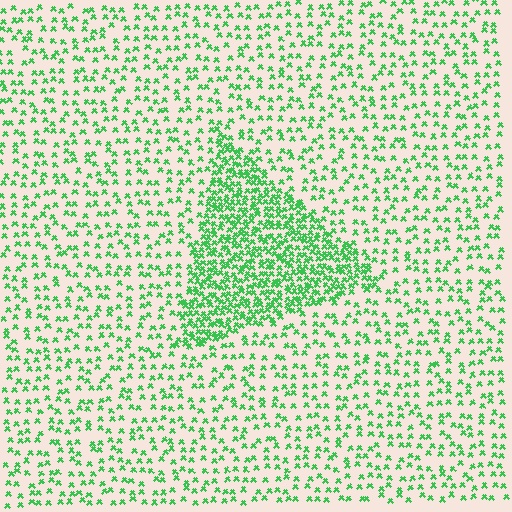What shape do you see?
I see a triangle.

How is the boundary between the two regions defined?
The boundary is defined by a change in element density (approximately 2.6x ratio). All elements are the same color, size, and shape.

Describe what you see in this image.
The image contains small green elements arranged at two different densities. A triangle-shaped region is visible where the elements are more densely packed than the surrounding area.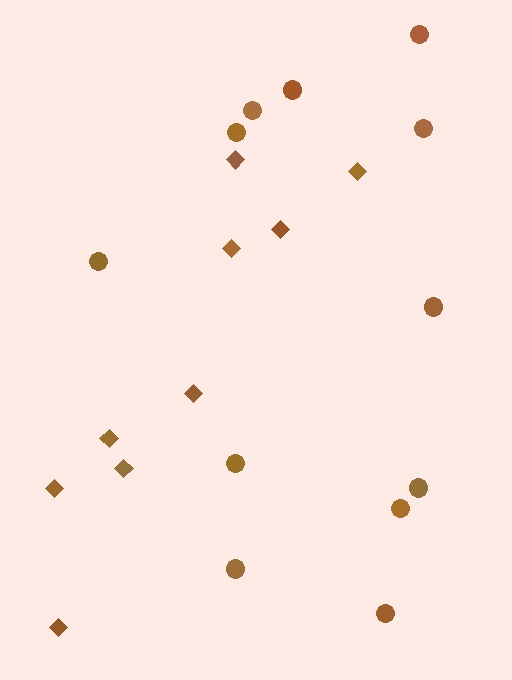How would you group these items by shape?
There are 2 groups: one group of circles (12) and one group of diamonds (9).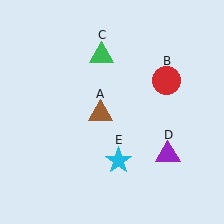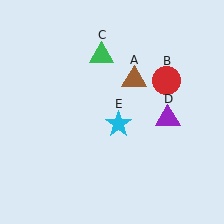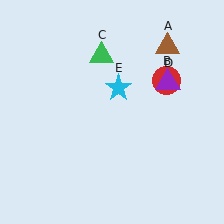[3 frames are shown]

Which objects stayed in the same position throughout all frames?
Red circle (object B) and green triangle (object C) remained stationary.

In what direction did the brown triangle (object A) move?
The brown triangle (object A) moved up and to the right.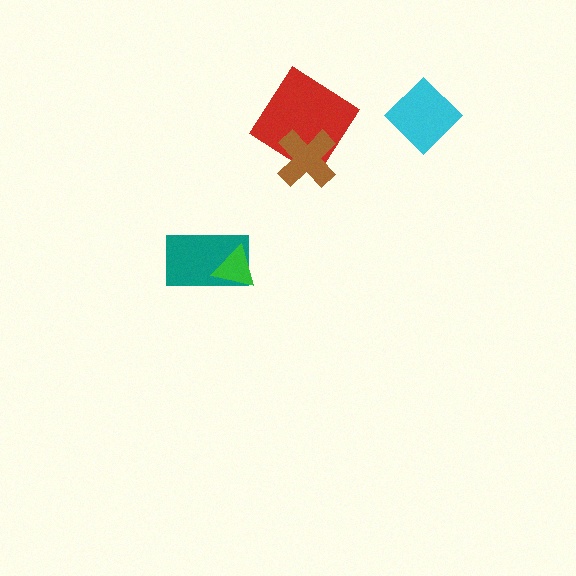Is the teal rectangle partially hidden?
Yes, it is partially covered by another shape.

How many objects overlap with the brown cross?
1 object overlaps with the brown cross.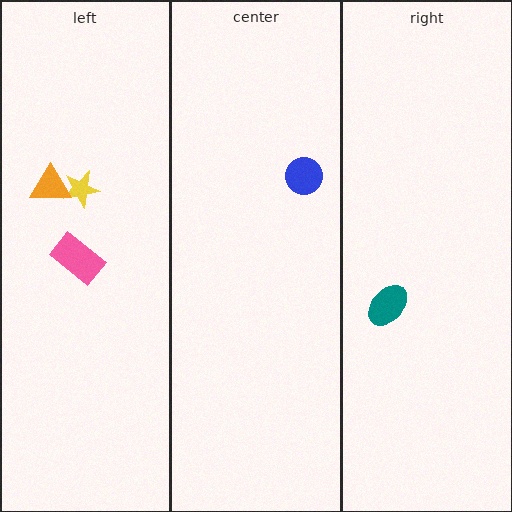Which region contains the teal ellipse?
The right region.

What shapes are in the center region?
The blue circle.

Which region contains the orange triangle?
The left region.